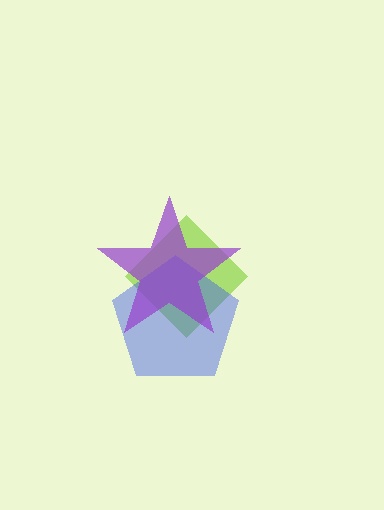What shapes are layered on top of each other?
The layered shapes are: a lime diamond, a blue pentagon, a purple star.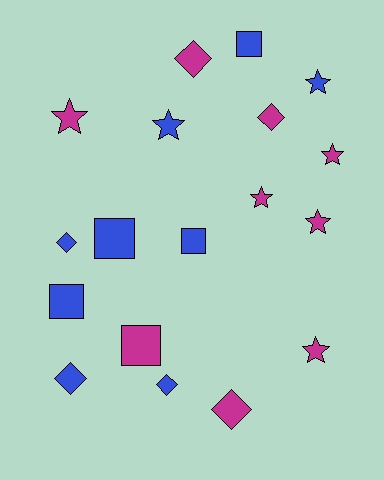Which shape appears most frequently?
Star, with 7 objects.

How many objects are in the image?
There are 18 objects.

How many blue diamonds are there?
There are 3 blue diamonds.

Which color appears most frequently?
Blue, with 9 objects.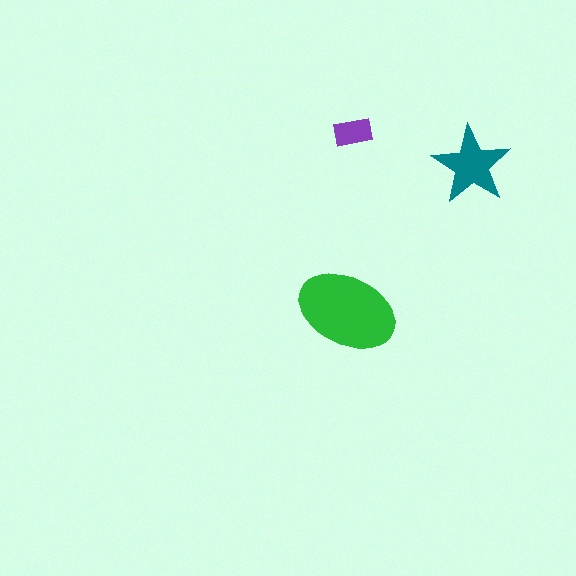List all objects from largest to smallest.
The green ellipse, the teal star, the purple rectangle.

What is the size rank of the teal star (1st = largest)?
2nd.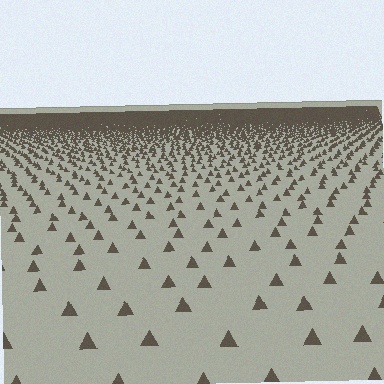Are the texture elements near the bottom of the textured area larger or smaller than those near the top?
Larger. Near the bottom, elements are closer to the viewer and appear at a bigger on-screen size.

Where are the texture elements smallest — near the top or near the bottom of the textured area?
Near the top.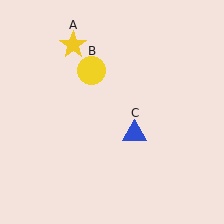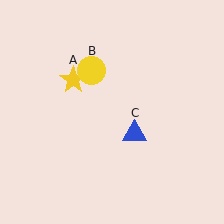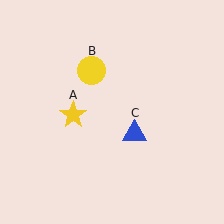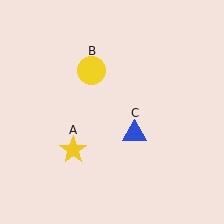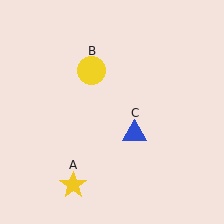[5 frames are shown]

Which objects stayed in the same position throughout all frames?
Yellow circle (object B) and blue triangle (object C) remained stationary.